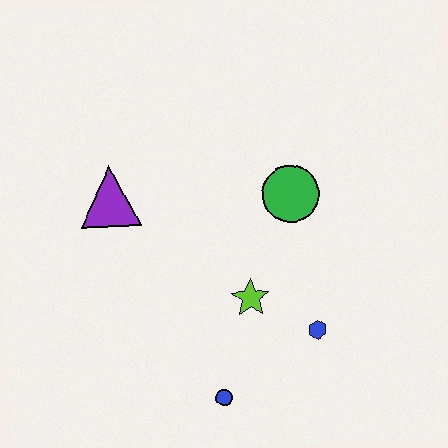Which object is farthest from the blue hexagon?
The purple triangle is farthest from the blue hexagon.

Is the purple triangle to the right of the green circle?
No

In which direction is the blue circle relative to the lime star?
The blue circle is below the lime star.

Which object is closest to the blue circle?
The lime star is closest to the blue circle.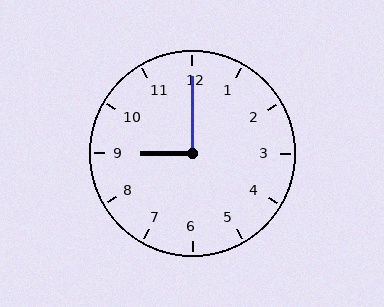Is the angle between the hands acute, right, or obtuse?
It is right.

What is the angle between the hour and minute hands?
Approximately 90 degrees.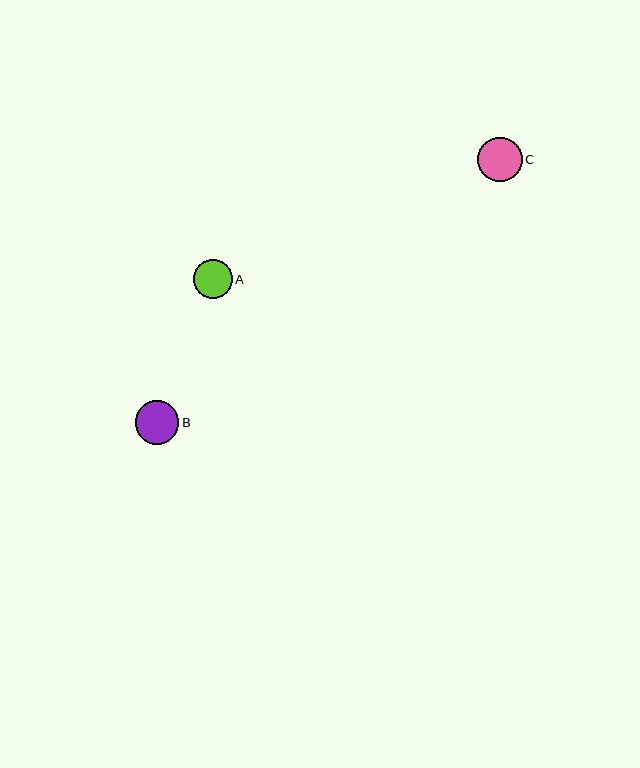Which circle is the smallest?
Circle A is the smallest with a size of approximately 39 pixels.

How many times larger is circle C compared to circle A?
Circle C is approximately 1.1 times the size of circle A.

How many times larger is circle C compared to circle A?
Circle C is approximately 1.1 times the size of circle A.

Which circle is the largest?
Circle C is the largest with a size of approximately 44 pixels.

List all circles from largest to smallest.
From largest to smallest: C, B, A.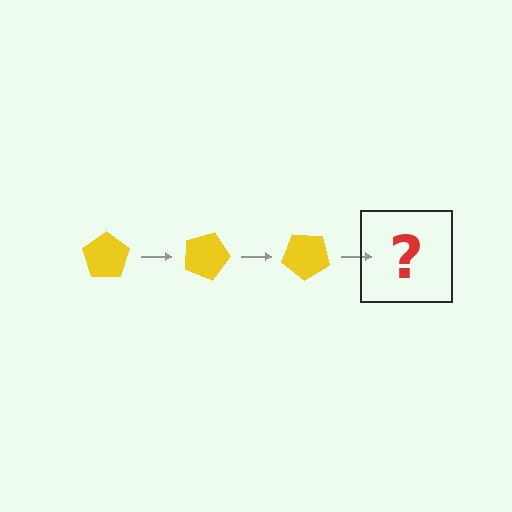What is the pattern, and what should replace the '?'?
The pattern is that the pentagon rotates 20 degrees each step. The '?' should be a yellow pentagon rotated 60 degrees.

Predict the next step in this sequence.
The next step is a yellow pentagon rotated 60 degrees.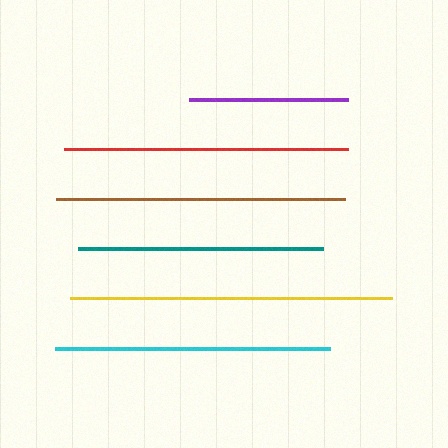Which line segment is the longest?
The yellow line is the longest at approximately 322 pixels.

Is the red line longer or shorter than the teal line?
The red line is longer than the teal line.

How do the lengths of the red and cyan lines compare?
The red and cyan lines are approximately the same length.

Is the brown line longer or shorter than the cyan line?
The brown line is longer than the cyan line.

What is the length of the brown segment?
The brown segment is approximately 290 pixels long.